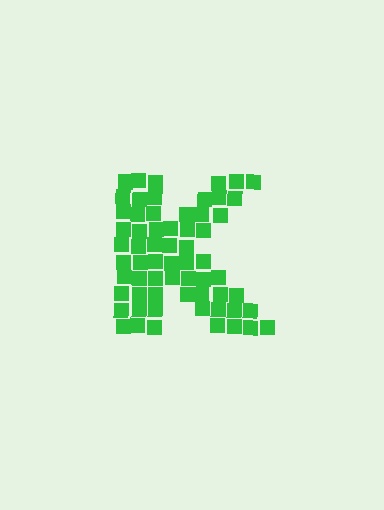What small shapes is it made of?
It is made of small squares.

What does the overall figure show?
The overall figure shows the letter K.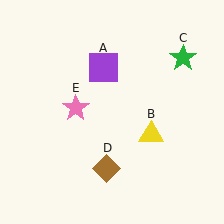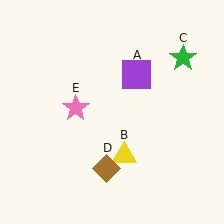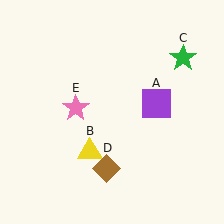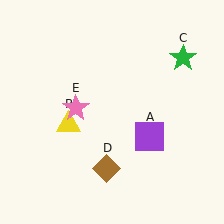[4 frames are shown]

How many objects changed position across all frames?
2 objects changed position: purple square (object A), yellow triangle (object B).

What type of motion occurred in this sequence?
The purple square (object A), yellow triangle (object B) rotated clockwise around the center of the scene.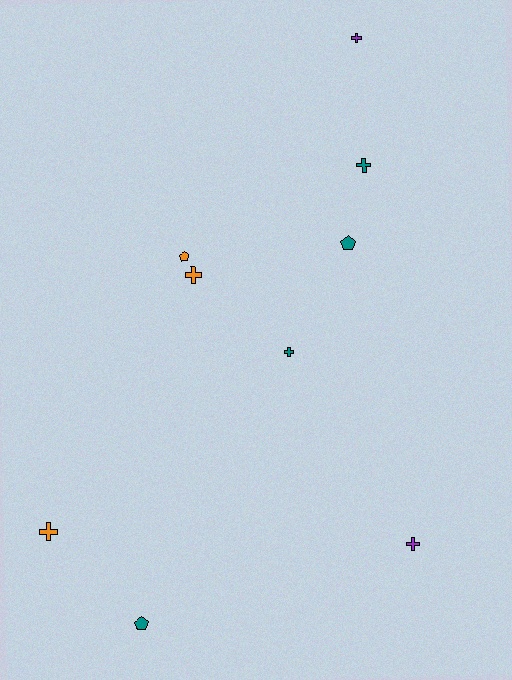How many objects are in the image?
There are 9 objects.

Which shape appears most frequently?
Cross, with 6 objects.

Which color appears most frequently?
Teal, with 4 objects.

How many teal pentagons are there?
There are 2 teal pentagons.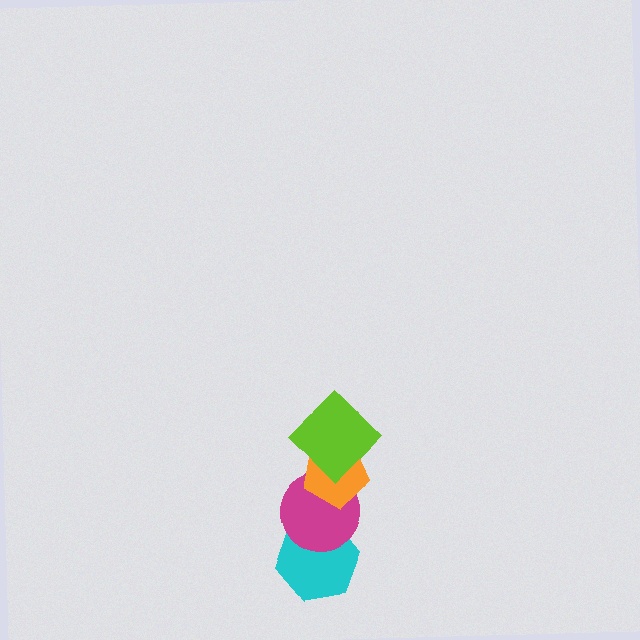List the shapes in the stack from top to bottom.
From top to bottom: the lime diamond, the orange pentagon, the magenta circle, the cyan hexagon.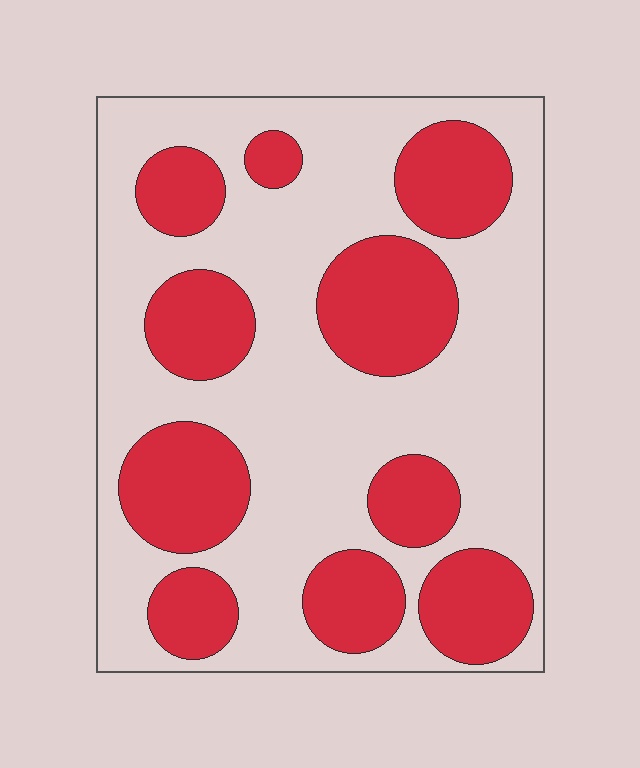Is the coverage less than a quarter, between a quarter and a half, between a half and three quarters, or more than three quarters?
Between a quarter and a half.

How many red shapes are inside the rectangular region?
10.